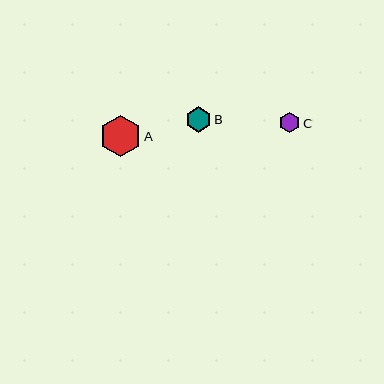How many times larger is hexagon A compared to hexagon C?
Hexagon A is approximately 2.0 times the size of hexagon C.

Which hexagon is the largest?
Hexagon A is the largest with a size of approximately 41 pixels.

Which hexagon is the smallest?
Hexagon C is the smallest with a size of approximately 20 pixels.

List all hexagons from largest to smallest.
From largest to smallest: A, B, C.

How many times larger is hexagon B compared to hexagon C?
Hexagon B is approximately 1.3 times the size of hexagon C.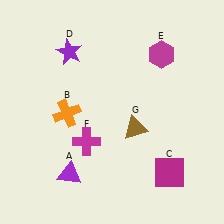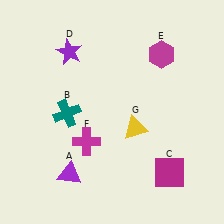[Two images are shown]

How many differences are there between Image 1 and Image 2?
There are 2 differences between the two images.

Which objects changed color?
B changed from orange to teal. G changed from brown to yellow.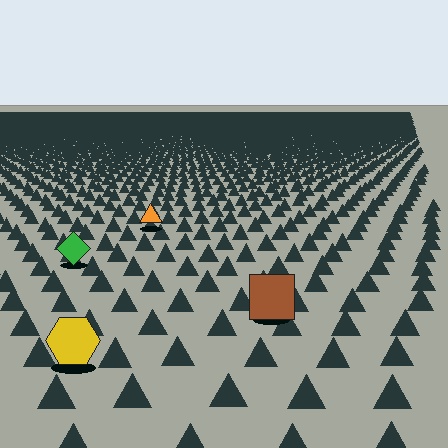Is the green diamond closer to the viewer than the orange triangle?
Yes. The green diamond is closer — you can tell from the texture gradient: the ground texture is coarser near it.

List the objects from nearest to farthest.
From nearest to farthest: the yellow hexagon, the brown square, the green diamond, the orange triangle.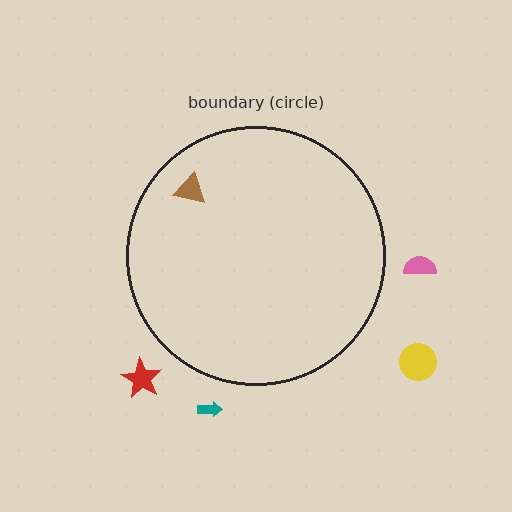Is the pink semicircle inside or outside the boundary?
Outside.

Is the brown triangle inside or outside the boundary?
Inside.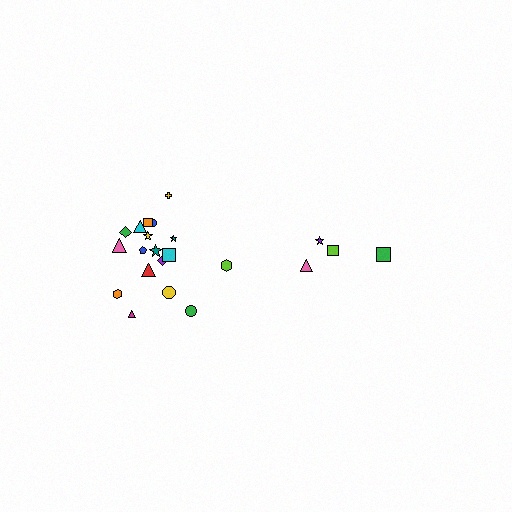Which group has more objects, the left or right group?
The left group.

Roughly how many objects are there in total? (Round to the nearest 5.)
Roughly 20 objects in total.